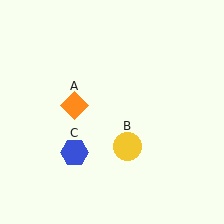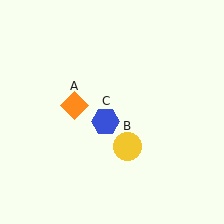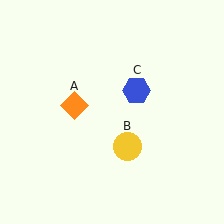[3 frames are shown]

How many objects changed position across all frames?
1 object changed position: blue hexagon (object C).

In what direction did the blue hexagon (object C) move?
The blue hexagon (object C) moved up and to the right.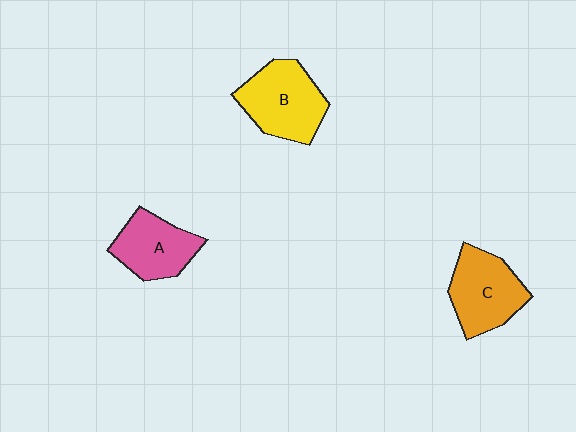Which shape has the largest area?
Shape B (yellow).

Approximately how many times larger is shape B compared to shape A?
Approximately 1.2 times.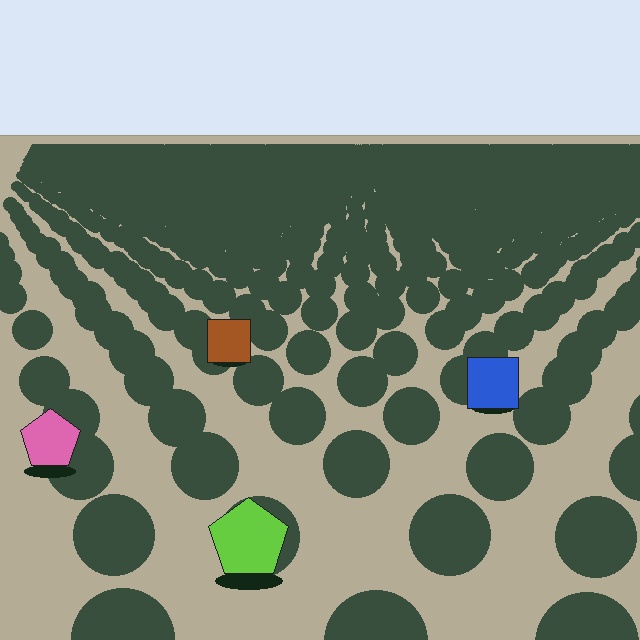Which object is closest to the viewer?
The lime pentagon is closest. The texture marks near it are larger and more spread out.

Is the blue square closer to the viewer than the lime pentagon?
No. The lime pentagon is closer — you can tell from the texture gradient: the ground texture is coarser near it.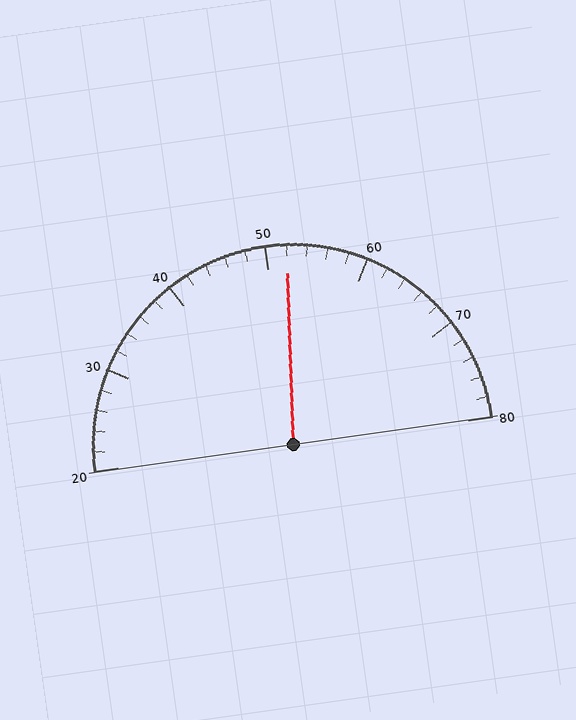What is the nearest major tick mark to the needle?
The nearest major tick mark is 50.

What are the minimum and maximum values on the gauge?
The gauge ranges from 20 to 80.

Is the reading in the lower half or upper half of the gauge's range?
The reading is in the upper half of the range (20 to 80).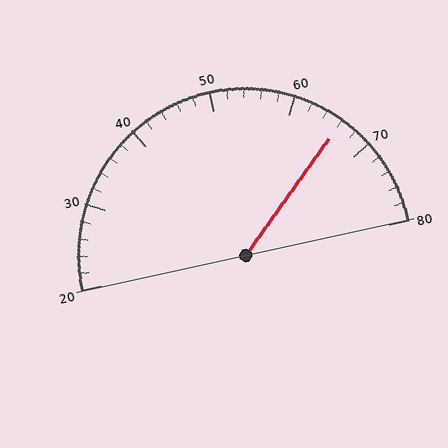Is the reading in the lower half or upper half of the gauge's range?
The reading is in the upper half of the range (20 to 80).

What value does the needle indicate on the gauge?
The needle indicates approximately 66.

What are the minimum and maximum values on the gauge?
The gauge ranges from 20 to 80.